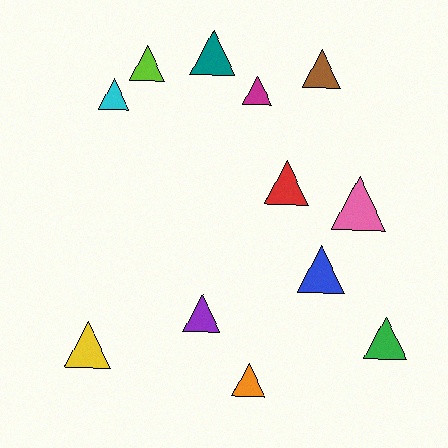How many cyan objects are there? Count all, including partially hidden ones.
There is 1 cyan object.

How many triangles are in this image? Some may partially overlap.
There are 12 triangles.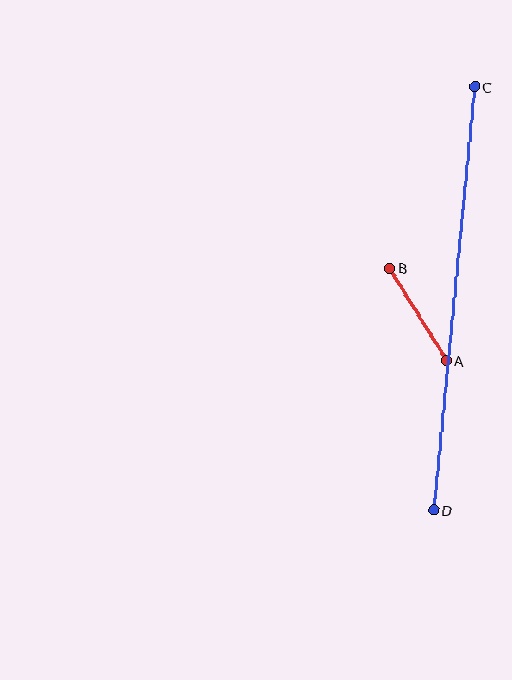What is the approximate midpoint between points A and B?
The midpoint is at approximately (418, 314) pixels.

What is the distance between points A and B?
The distance is approximately 109 pixels.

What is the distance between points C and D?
The distance is approximately 426 pixels.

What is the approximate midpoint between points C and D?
The midpoint is at approximately (454, 298) pixels.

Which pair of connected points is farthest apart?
Points C and D are farthest apart.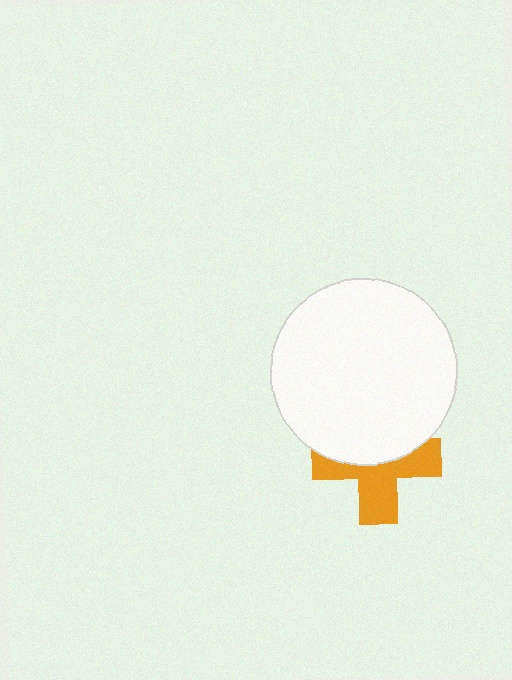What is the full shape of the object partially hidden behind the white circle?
The partially hidden object is an orange cross.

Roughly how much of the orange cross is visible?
About half of it is visible (roughly 53%).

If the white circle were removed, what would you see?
You would see the complete orange cross.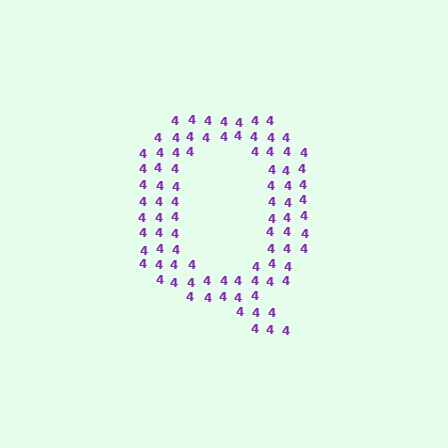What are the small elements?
The small elements are digit 4's.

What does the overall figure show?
The overall figure shows the letter Q.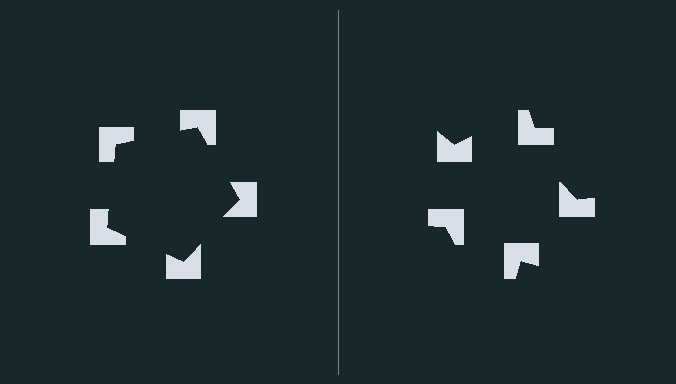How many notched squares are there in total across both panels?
10 — 5 on each side.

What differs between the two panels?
The notched squares are positioned identically on both sides; only the wedge orientations differ. On the left they align to a pentagon; on the right they are misaligned.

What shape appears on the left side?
An illusory pentagon.